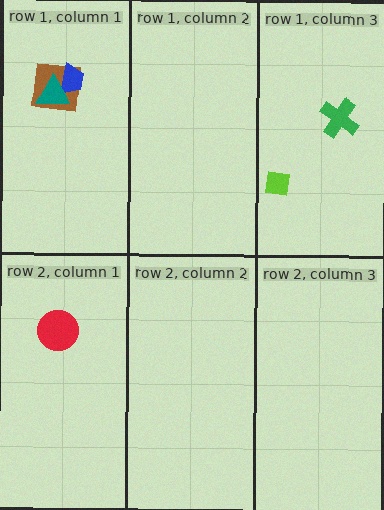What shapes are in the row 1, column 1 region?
The brown square, the blue trapezoid, the teal triangle.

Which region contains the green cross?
The row 1, column 3 region.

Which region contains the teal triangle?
The row 1, column 1 region.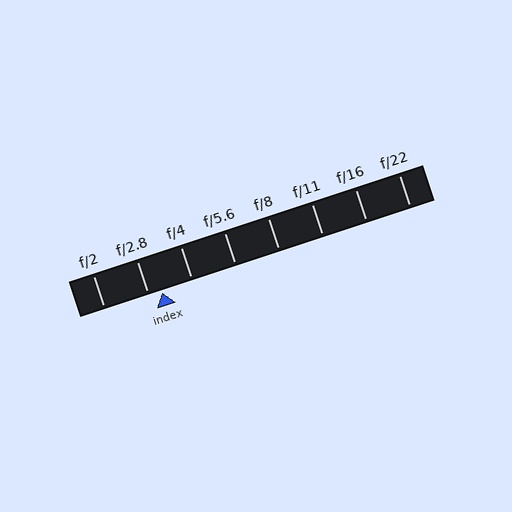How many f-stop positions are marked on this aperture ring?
There are 8 f-stop positions marked.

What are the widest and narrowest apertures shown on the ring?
The widest aperture shown is f/2 and the narrowest is f/22.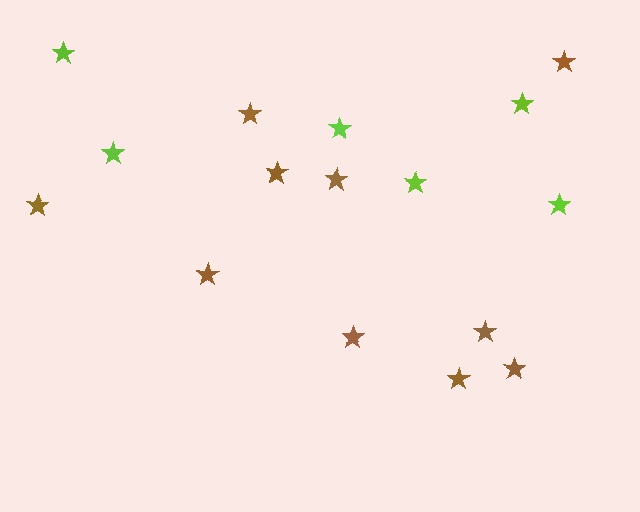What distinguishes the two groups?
There are 2 groups: one group of brown stars (10) and one group of lime stars (6).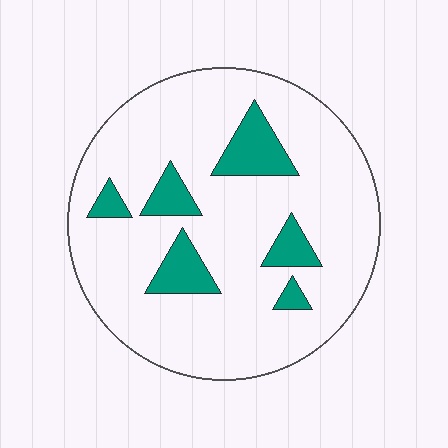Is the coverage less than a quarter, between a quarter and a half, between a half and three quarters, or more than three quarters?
Less than a quarter.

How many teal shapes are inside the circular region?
6.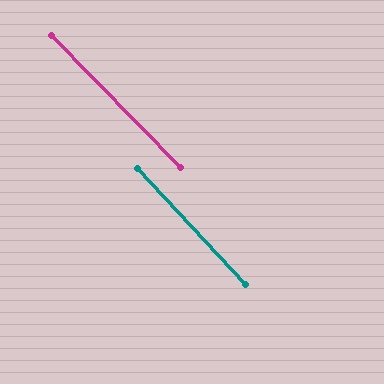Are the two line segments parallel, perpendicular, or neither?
Parallel — their directions differ by only 1.4°.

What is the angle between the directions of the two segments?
Approximately 1 degree.